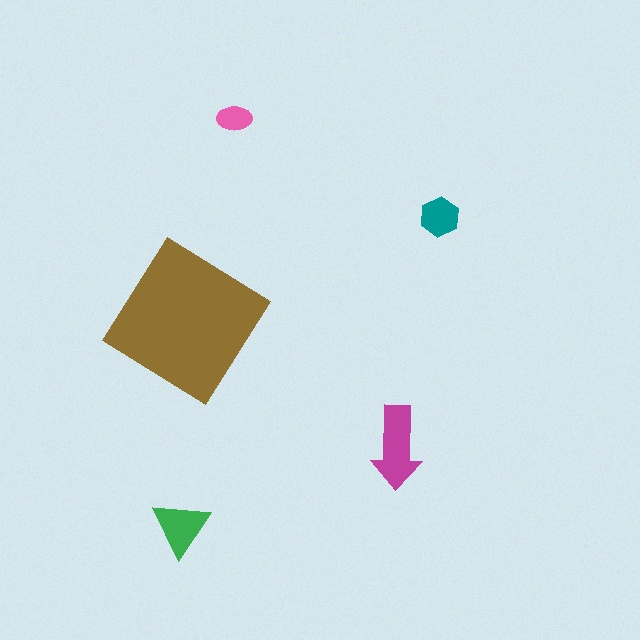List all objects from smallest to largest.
The pink ellipse, the teal hexagon, the green triangle, the magenta arrow, the brown diamond.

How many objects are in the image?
There are 5 objects in the image.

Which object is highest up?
The pink ellipse is topmost.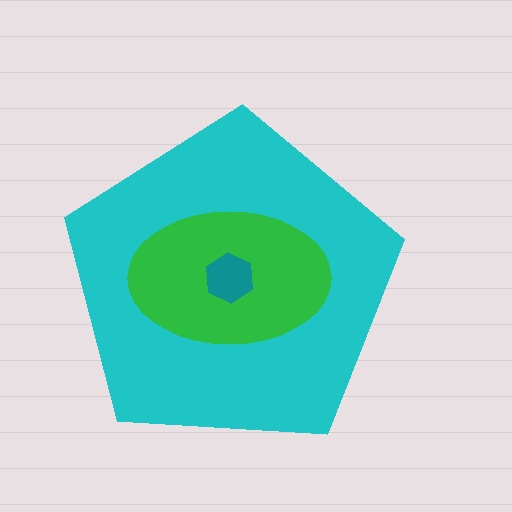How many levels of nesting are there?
3.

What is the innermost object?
The teal hexagon.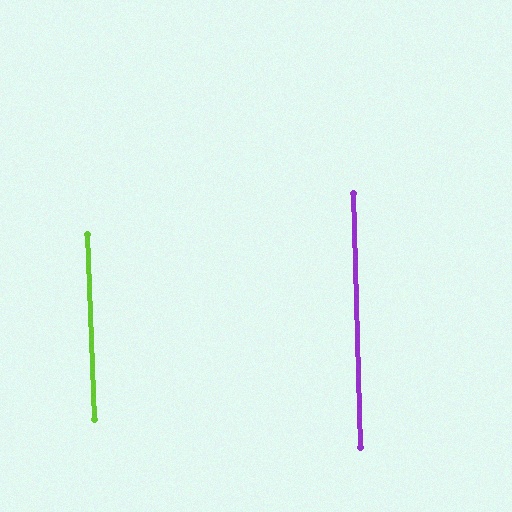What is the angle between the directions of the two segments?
Approximately 1 degree.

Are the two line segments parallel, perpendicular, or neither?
Parallel — their directions differ by only 0.6°.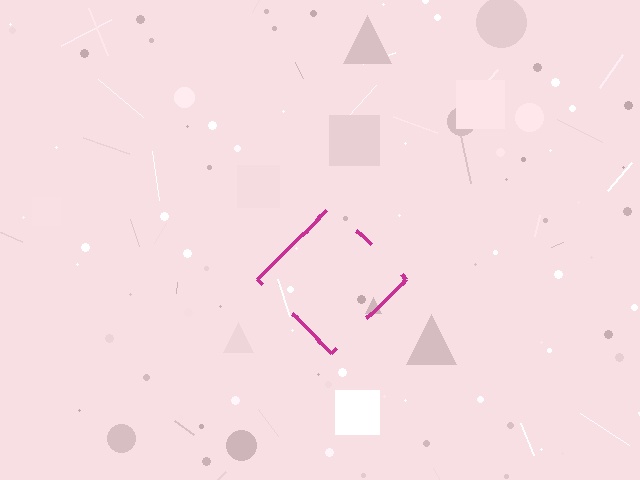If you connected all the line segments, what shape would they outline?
They would outline a diamond.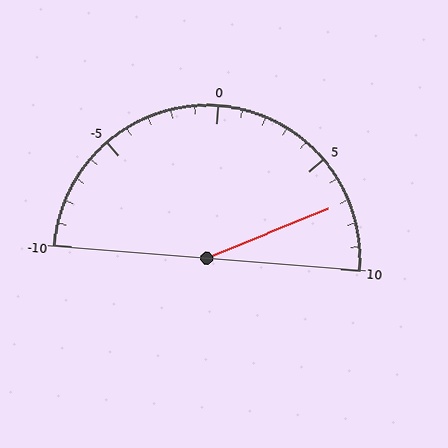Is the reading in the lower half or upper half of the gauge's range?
The reading is in the upper half of the range (-10 to 10).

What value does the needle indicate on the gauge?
The needle indicates approximately 7.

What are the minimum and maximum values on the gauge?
The gauge ranges from -10 to 10.